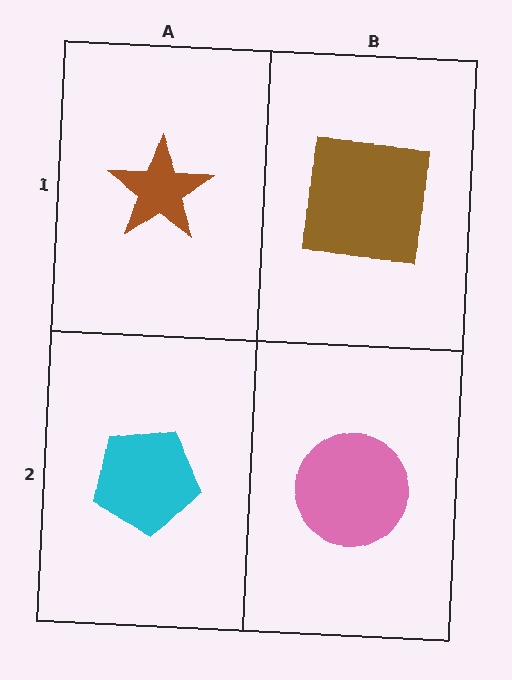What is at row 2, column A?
A cyan pentagon.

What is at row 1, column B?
A brown square.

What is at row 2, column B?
A pink circle.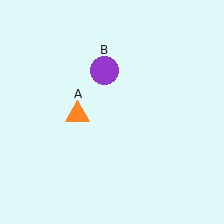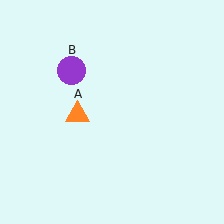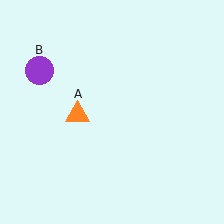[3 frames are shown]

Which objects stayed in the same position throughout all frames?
Orange triangle (object A) remained stationary.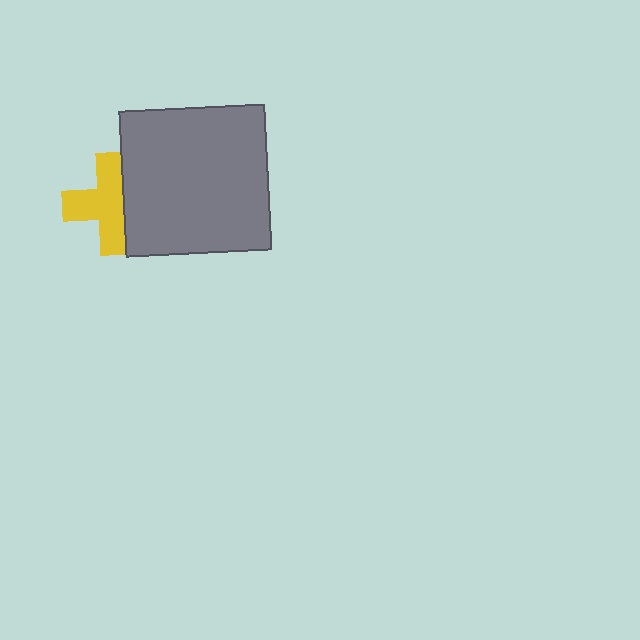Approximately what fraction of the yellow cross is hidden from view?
Roughly 32% of the yellow cross is hidden behind the gray square.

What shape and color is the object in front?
The object in front is a gray square.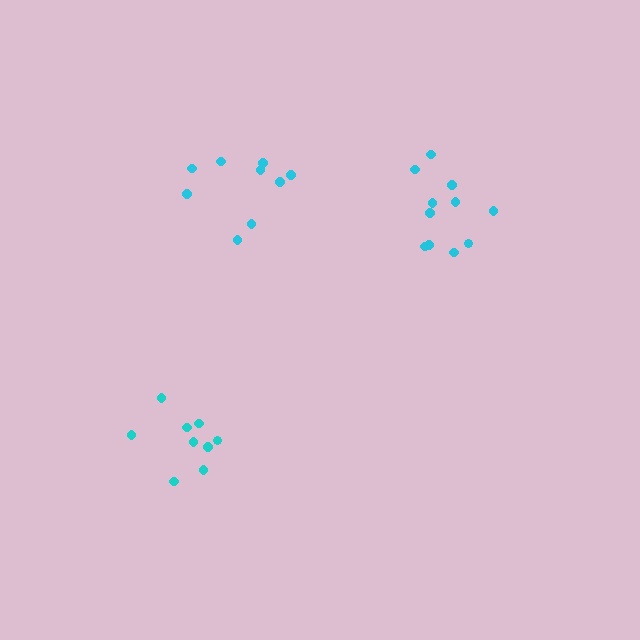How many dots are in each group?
Group 1: 9 dots, Group 2: 11 dots, Group 3: 9 dots (29 total).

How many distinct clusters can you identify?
There are 3 distinct clusters.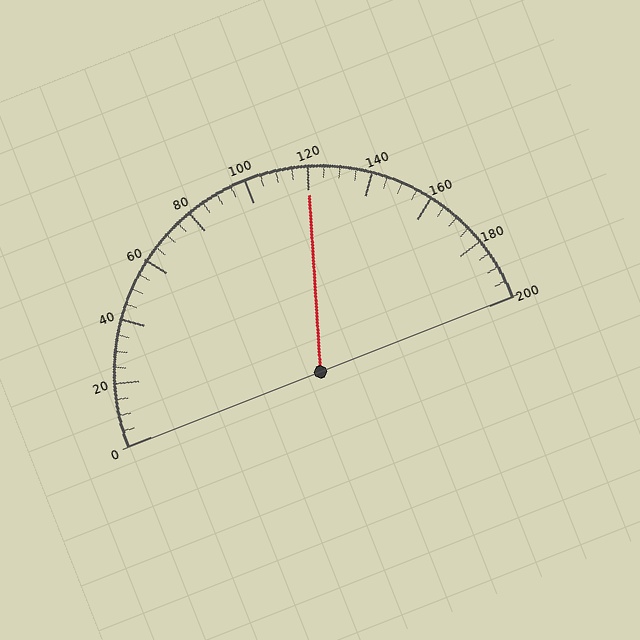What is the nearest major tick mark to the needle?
The nearest major tick mark is 120.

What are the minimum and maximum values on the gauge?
The gauge ranges from 0 to 200.